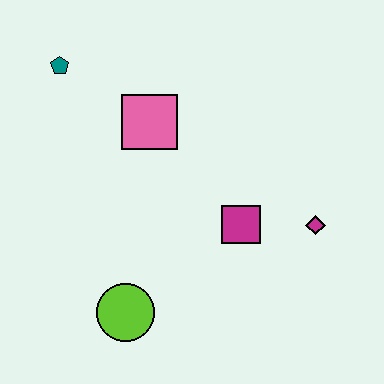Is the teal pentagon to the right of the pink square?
No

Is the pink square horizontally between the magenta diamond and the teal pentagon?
Yes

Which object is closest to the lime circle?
The magenta square is closest to the lime circle.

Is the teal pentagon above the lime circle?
Yes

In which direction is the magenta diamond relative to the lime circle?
The magenta diamond is to the right of the lime circle.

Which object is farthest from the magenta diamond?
The teal pentagon is farthest from the magenta diamond.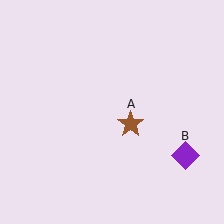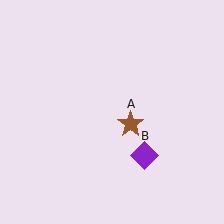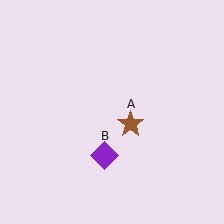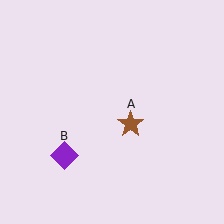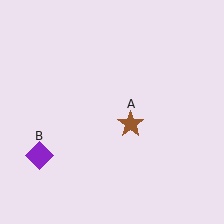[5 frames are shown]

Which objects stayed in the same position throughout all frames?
Brown star (object A) remained stationary.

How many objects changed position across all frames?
1 object changed position: purple diamond (object B).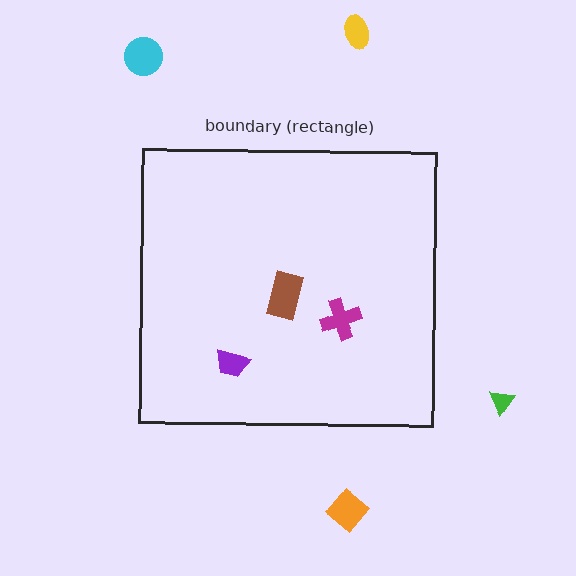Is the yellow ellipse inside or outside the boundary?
Outside.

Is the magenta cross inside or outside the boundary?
Inside.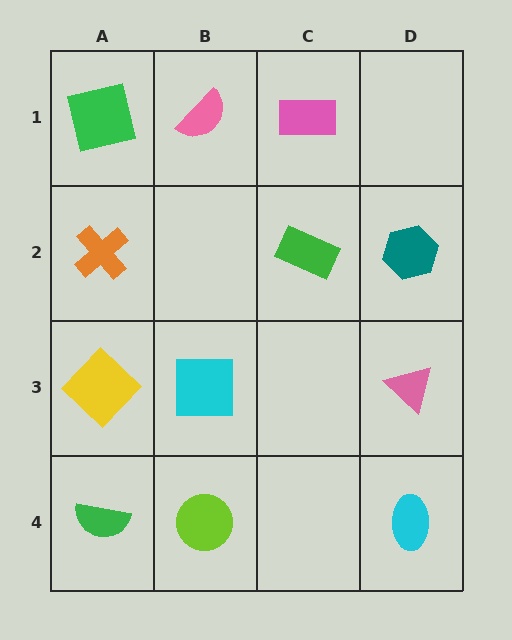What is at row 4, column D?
A cyan ellipse.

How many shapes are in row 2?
3 shapes.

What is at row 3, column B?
A cyan square.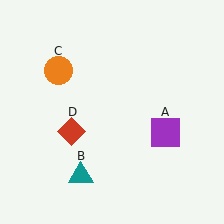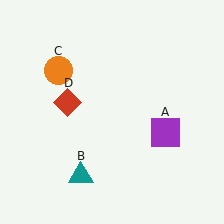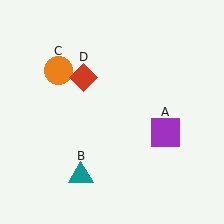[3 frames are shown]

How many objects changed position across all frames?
1 object changed position: red diamond (object D).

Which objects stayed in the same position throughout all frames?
Purple square (object A) and teal triangle (object B) and orange circle (object C) remained stationary.